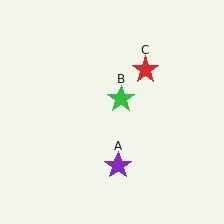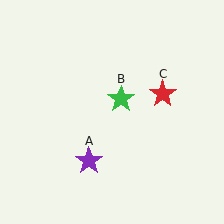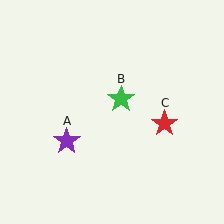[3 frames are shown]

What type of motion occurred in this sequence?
The purple star (object A), red star (object C) rotated clockwise around the center of the scene.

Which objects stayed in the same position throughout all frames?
Green star (object B) remained stationary.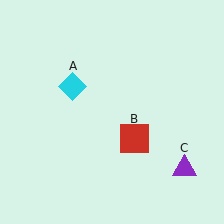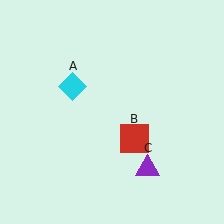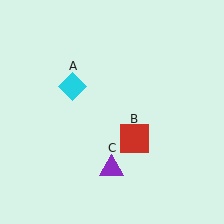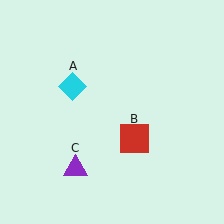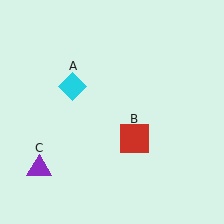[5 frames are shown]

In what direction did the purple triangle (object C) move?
The purple triangle (object C) moved left.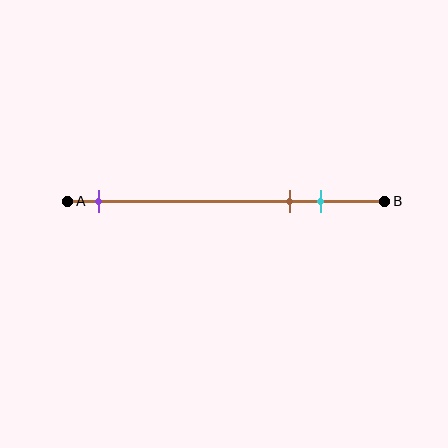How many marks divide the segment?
There are 3 marks dividing the segment.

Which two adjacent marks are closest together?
The brown and cyan marks are the closest adjacent pair.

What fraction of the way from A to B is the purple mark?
The purple mark is approximately 10% (0.1) of the way from A to B.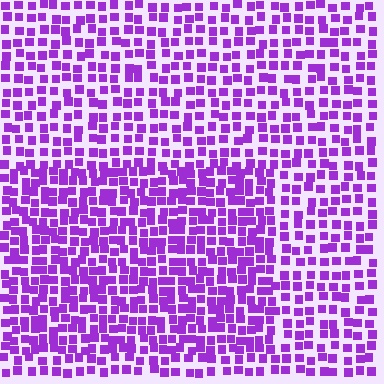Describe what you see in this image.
The image contains small purple elements arranged at two different densities. A rectangle-shaped region is visible where the elements are more densely packed than the surrounding area.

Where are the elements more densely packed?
The elements are more densely packed inside the rectangle boundary.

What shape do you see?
I see a rectangle.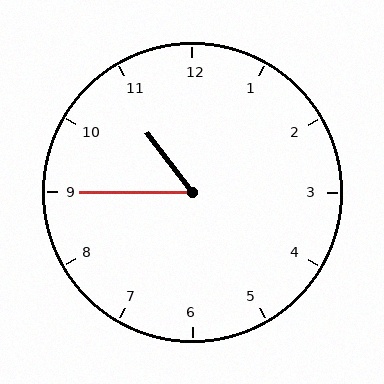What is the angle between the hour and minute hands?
Approximately 52 degrees.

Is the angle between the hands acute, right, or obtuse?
It is acute.